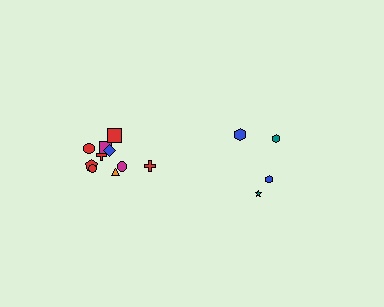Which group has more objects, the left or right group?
The left group.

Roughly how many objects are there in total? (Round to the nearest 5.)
Roughly 15 objects in total.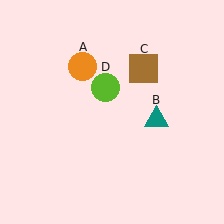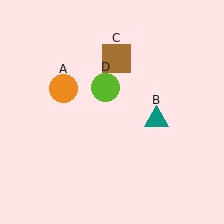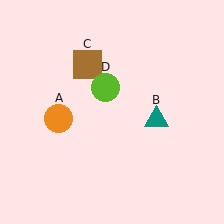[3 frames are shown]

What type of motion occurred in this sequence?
The orange circle (object A), brown square (object C) rotated counterclockwise around the center of the scene.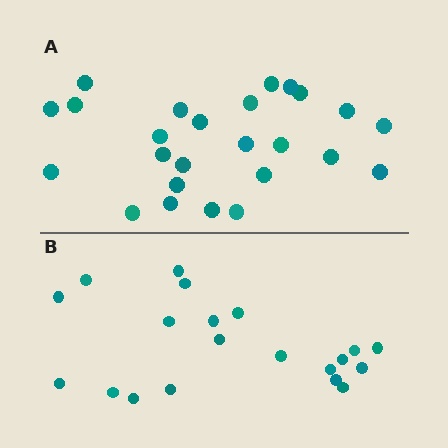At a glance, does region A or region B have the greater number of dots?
Region A (the top region) has more dots.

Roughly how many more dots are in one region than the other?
Region A has about 5 more dots than region B.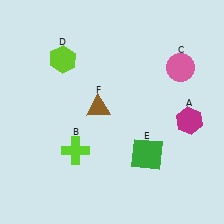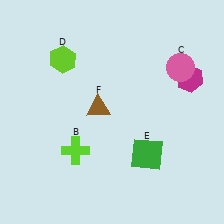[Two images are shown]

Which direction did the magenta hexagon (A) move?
The magenta hexagon (A) moved up.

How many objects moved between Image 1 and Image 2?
1 object moved between the two images.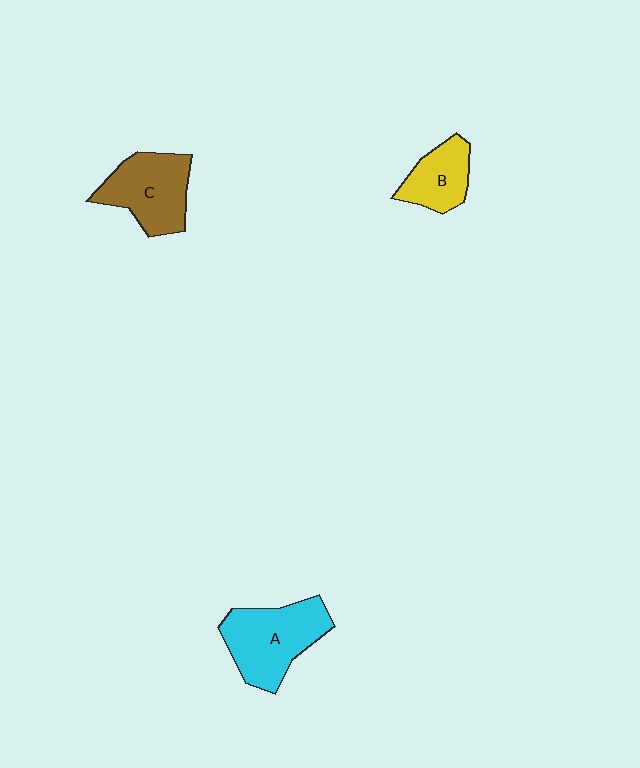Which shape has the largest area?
Shape A (cyan).